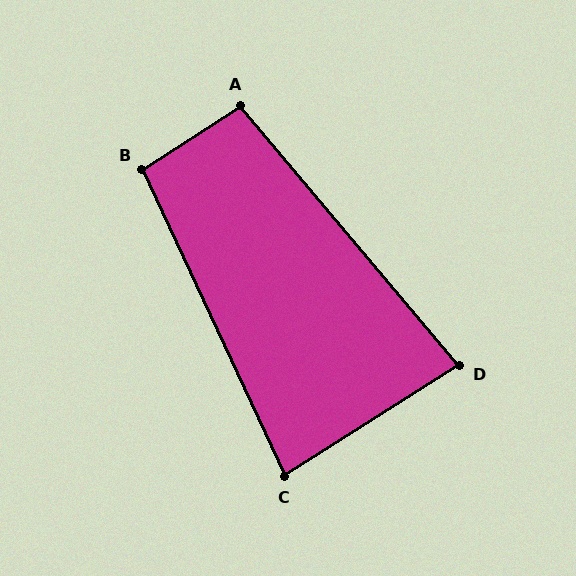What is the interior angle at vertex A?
Approximately 97 degrees (obtuse).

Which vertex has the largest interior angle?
B, at approximately 98 degrees.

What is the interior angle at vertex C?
Approximately 83 degrees (acute).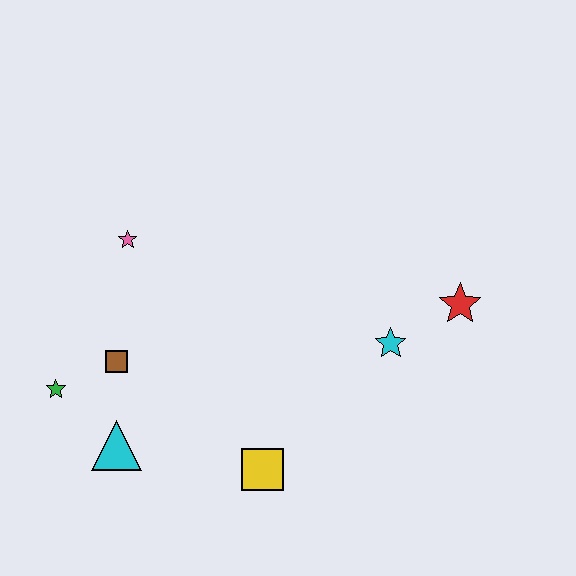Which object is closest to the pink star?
The brown square is closest to the pink star.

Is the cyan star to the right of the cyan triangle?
Yes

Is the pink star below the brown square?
No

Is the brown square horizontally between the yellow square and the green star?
Yes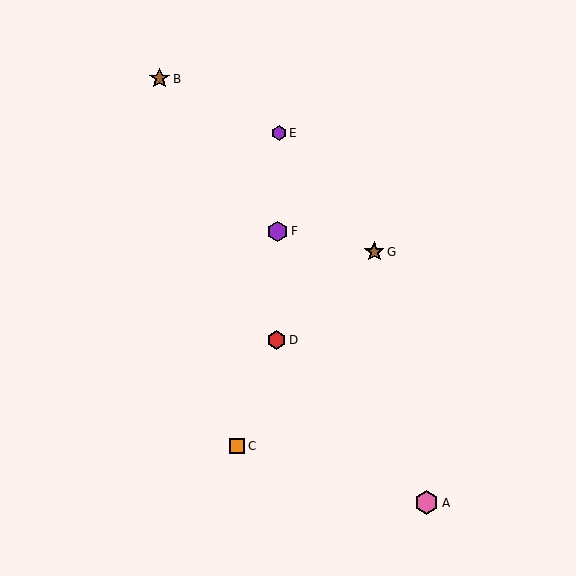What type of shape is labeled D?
Shape D is a red hexagon.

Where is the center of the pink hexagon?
The center of the pink hexagon is at (427, 503).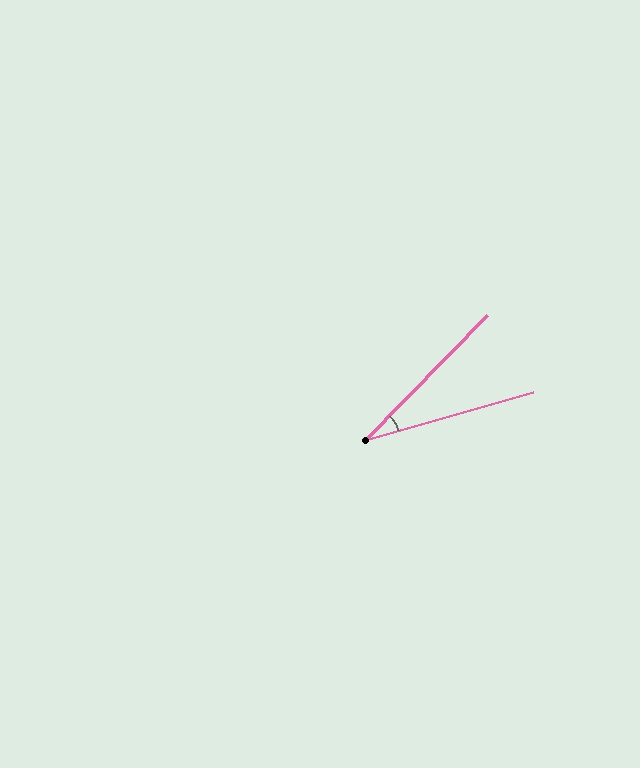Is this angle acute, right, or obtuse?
It is acute.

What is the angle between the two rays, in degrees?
Approximately 30 degrees.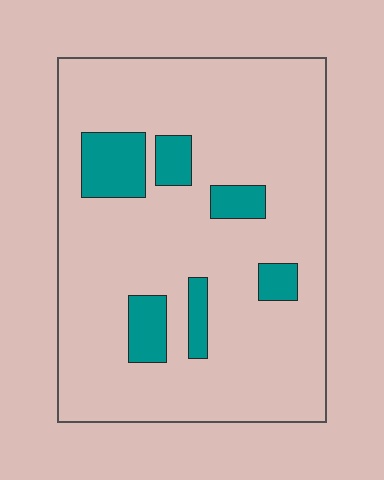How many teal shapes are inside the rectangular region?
6.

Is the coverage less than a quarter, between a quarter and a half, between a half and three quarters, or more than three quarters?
Less than a quarter.